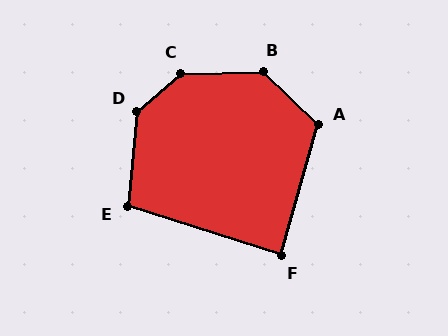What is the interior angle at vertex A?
Approximately 118 degrees (obtuse).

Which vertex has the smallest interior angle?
F, at approximately 89 degrees.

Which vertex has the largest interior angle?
C, at approximately 140 degrees.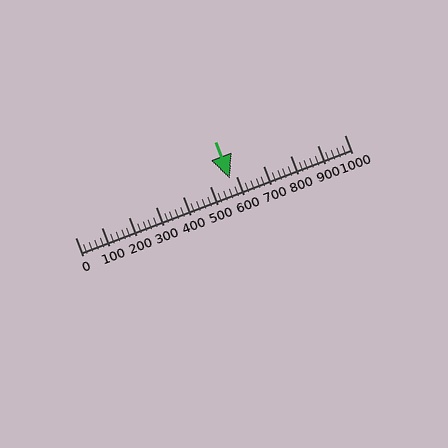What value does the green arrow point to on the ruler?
The green arrow points to approximately 573.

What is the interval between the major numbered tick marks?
The major tick marks are spaced 100 units apart.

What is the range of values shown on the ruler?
The ruler shows values from 0 to 1000.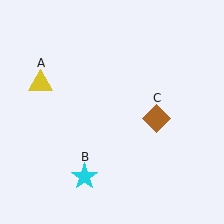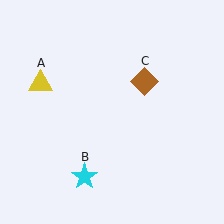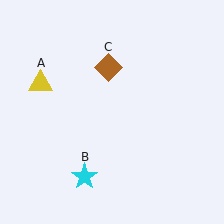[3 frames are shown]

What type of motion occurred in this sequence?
The brown diamond (object C) rotated counterclockwise around the center of the scene.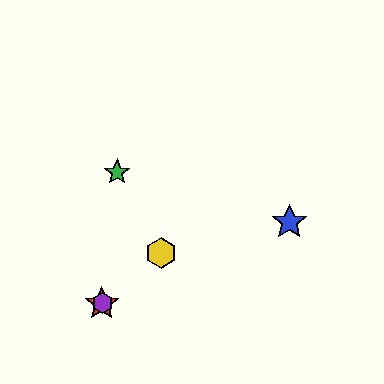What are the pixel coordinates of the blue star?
The blue star is at (289, 222).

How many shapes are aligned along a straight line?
3 shapes (the red star, the yellow hexagon, the purple hexagon) are aligned along a straight line.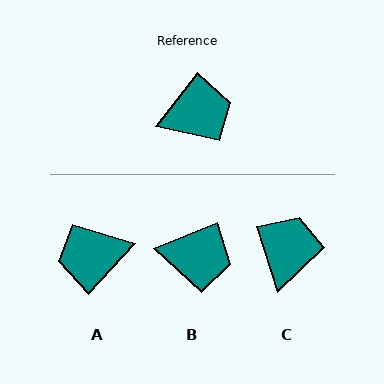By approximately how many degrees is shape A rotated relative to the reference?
Approximately 175 degrees counter-clockwise.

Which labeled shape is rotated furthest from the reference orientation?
A, about 175 degrees away.